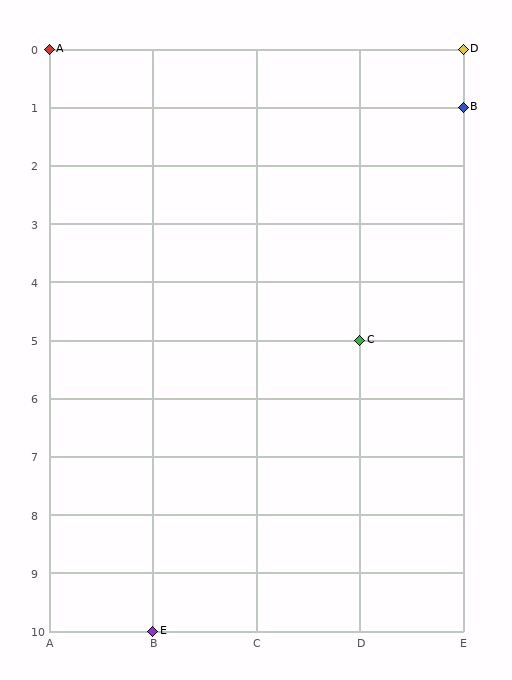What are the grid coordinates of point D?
Point D is at grid coordinates (E, 0).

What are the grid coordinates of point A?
Point A is at grid coordinates (A, 0).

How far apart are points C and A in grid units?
Points C and A are 3 columns and 5 rows apart (about 5.8 grid units diagonally).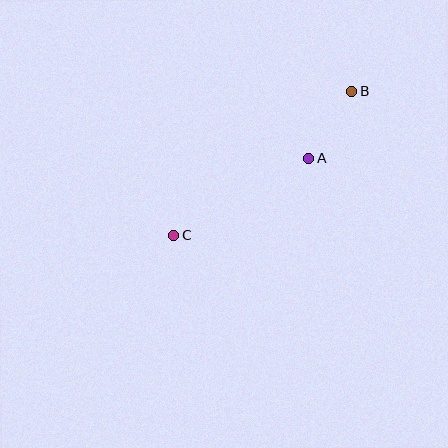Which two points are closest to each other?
Points A and B are closest to each other.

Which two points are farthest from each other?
Points B and C are farthest from each other.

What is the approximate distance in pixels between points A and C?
The distance between A and C is approximately 156 pixels.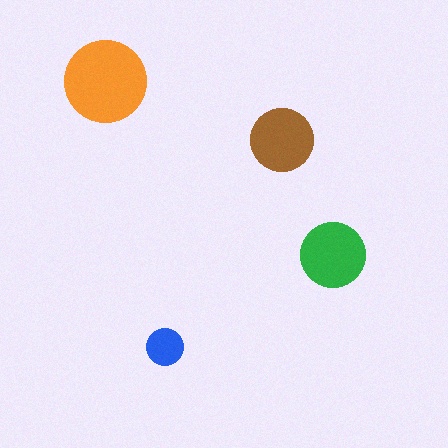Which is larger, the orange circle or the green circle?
The orange one.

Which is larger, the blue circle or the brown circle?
The brown one.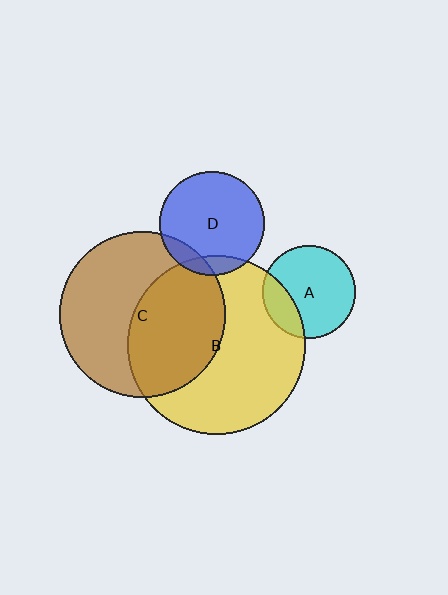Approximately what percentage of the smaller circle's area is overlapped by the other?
Approximately 45%.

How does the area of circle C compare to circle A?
Approximately 3.1 times.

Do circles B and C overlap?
Yes.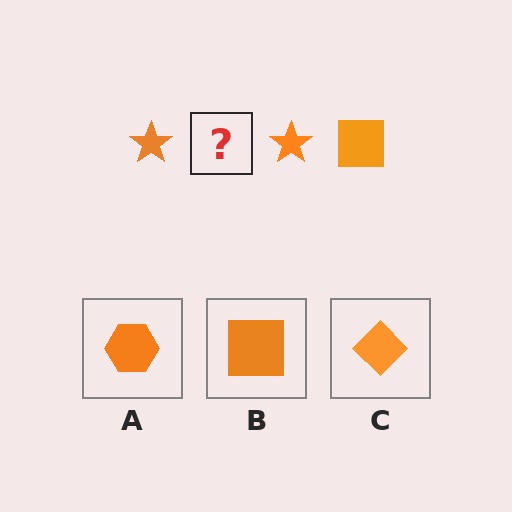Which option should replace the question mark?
Option B.